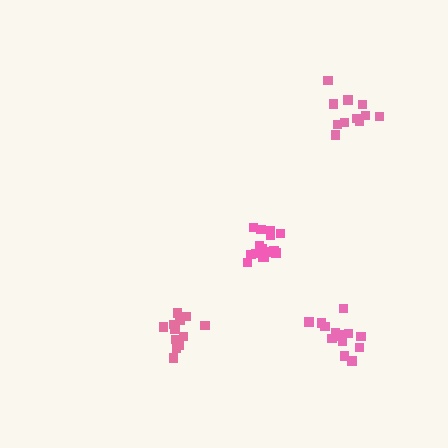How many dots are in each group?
Group 1: 16 dots, Group 2: 15 dots, Group 3: 12 dots, Group 4: 11 dots (54 total).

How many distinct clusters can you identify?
There are 4 distinct clusters.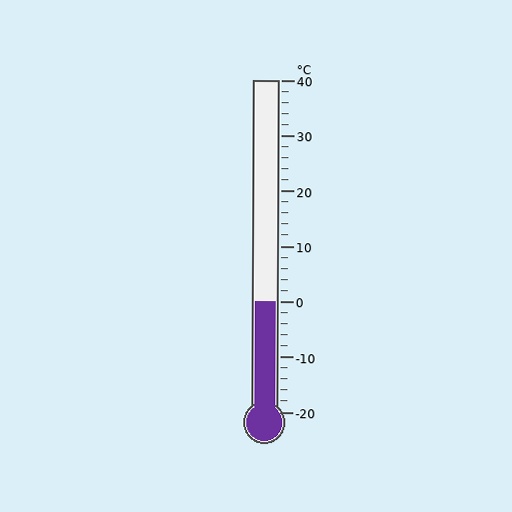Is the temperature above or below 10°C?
The temperature is below 10°C.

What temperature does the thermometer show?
The thermometer shows approximately 0°C.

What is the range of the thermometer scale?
The thermometer scale ranges from -20°C to 40°C.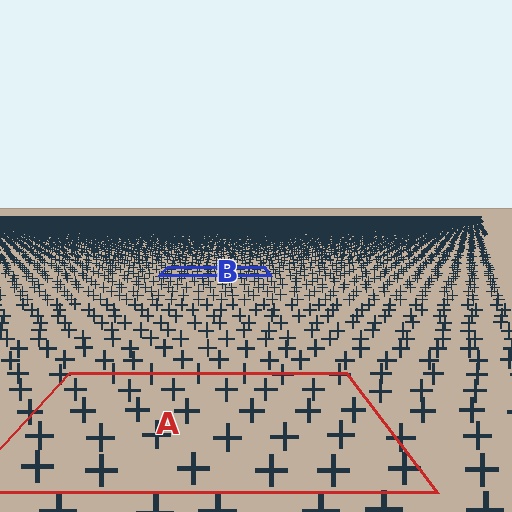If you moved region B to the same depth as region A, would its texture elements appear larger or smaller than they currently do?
They would appear larger. At a closer depth, the same texture elements are projected at a bigger on-screen size.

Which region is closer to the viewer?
Region A is closer. The texture elements there are larger and more spread out.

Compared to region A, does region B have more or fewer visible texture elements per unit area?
Region B has more texture elements per unit area — they are packed more densely because it is farther away.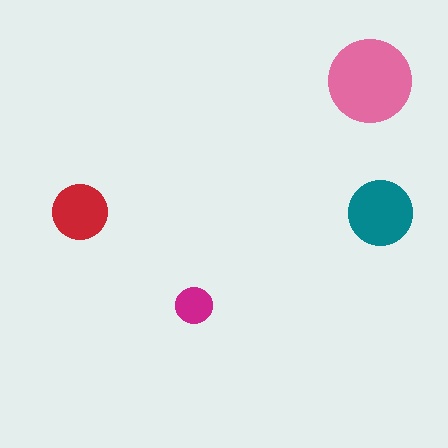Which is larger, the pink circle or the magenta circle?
The pink one.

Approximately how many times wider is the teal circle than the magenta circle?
About 2 times wider.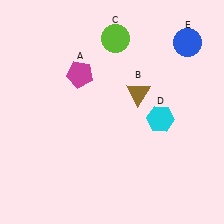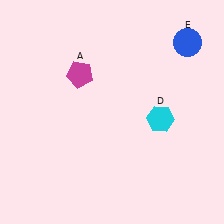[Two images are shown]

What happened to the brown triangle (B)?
The brown triangle (B) was removed in Image 2. It was in the top-right area of Image 1.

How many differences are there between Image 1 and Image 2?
There are 2 differences between the two images.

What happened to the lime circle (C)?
The lime circle (C) was removed in Image 2. It was in the top-right area of Image 1.